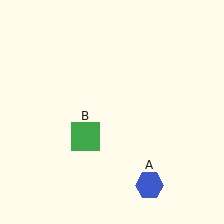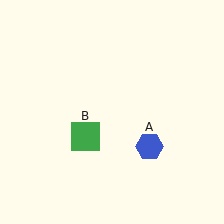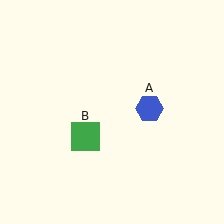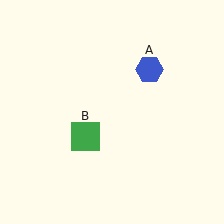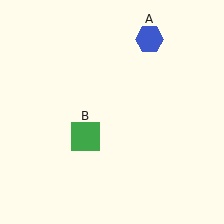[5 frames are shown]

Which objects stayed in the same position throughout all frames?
Green square (object B) remained stationary.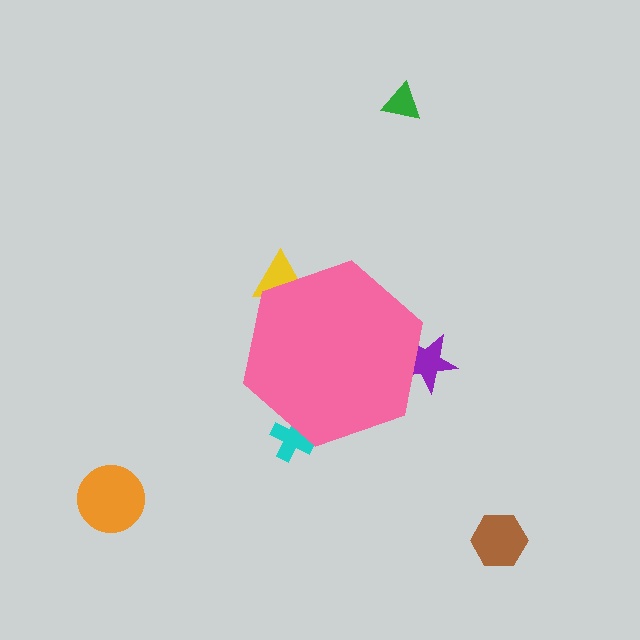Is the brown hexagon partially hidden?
No, the brown hexagon is fully visible.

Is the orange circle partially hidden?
No, the orange circle is fully visible.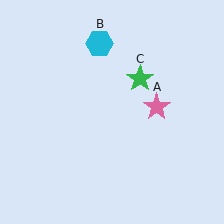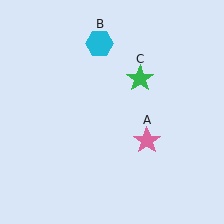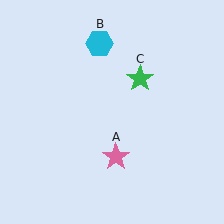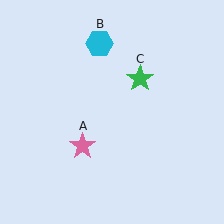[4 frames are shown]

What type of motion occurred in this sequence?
The pink star (object A) rotated clockwise around the center of the scene.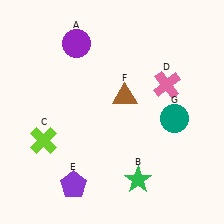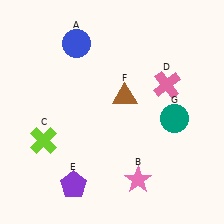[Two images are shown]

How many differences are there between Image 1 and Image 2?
There are 2 differences between the two images.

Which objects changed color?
A changed from purple to blue. B changed from green to pink.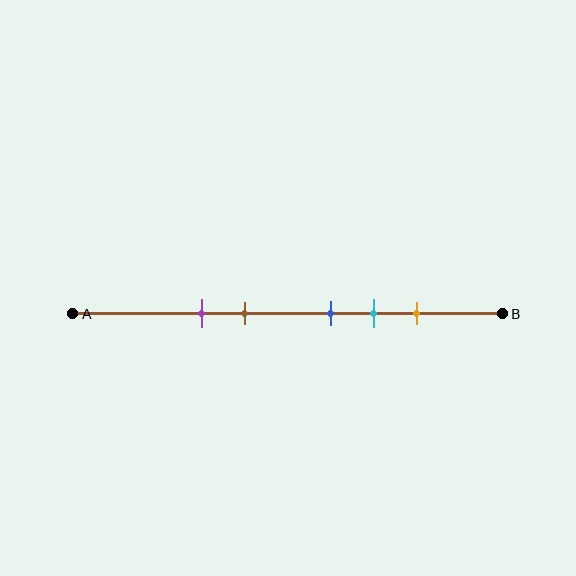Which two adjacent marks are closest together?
The blue and cyan marks are the closest adjacent pair.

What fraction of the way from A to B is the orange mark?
The orange mark is approximately 80% (0.8) of the way from A to B.